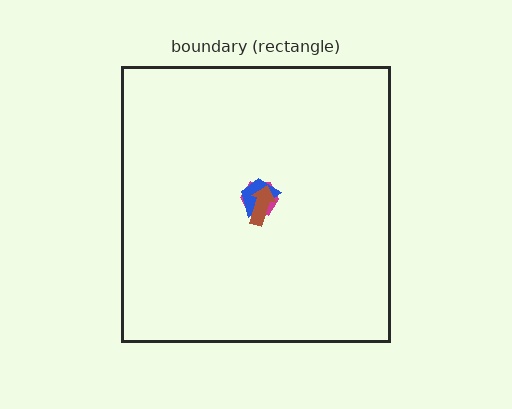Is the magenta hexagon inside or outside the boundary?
Inside.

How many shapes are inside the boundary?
3 inside, 0 outside.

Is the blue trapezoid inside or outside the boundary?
Inside.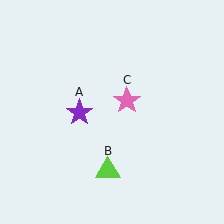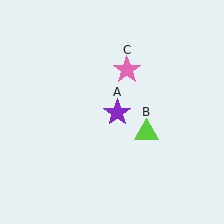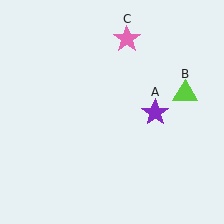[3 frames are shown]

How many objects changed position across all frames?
3 objects changed position: purple star (object A), lime triangle (object B), pink star (object C).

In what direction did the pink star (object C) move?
The pink star (object C) moved up.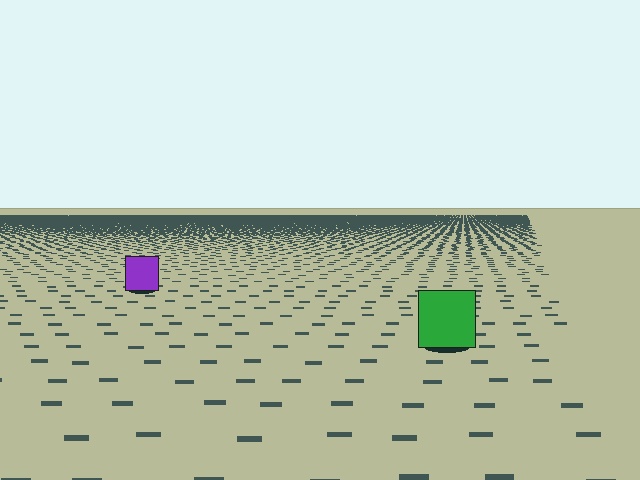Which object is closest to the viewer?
The green square is closest. The texture marks near it are larger and more spread out.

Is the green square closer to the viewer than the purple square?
Yes. The green square is closer — you can tell from the texture gradient: the ground texture is coarser near it.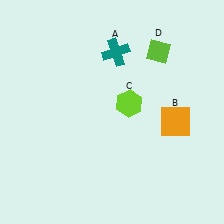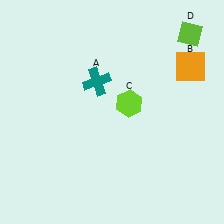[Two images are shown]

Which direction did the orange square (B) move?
The orange square (B) moved up.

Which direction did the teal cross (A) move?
The teal cross (A) moved down.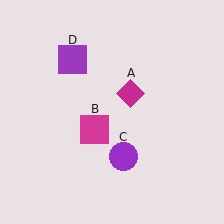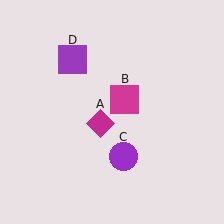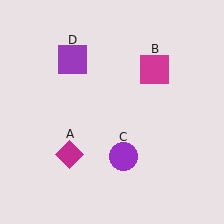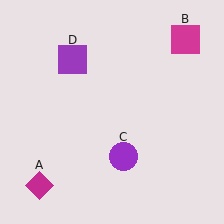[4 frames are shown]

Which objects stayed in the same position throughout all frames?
Purple circle (object C) and purple square (object D) remained stationary.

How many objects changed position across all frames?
2 objects changed position: magenta diamond (object A), magenta square (object B).